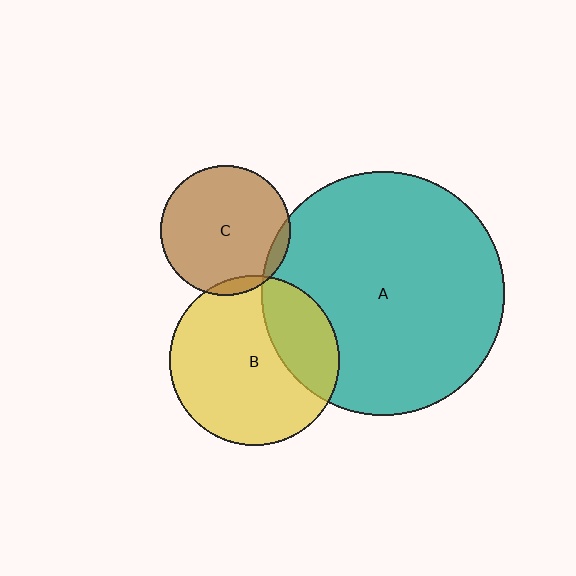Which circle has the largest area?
Circle A (teal).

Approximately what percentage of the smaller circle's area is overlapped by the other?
Approximately 25%.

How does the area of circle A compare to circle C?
Approximately 3.5 times.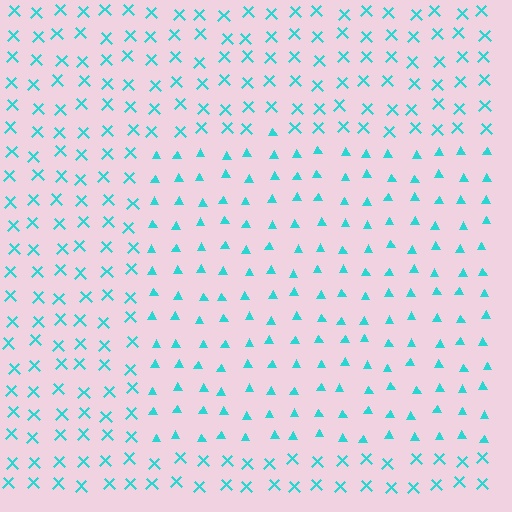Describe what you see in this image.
The image is filled with small cyan elements arranged in a uniform grid. A rectangle-shaped region contains triangles, while the surrounding area contains X marks. The boundary is defined purely by the change in element shape.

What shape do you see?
I see a rectangle.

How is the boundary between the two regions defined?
The boundary is defined by a change in element shape: triangles inside vs. X marks outside. All elements share the same color and spacing.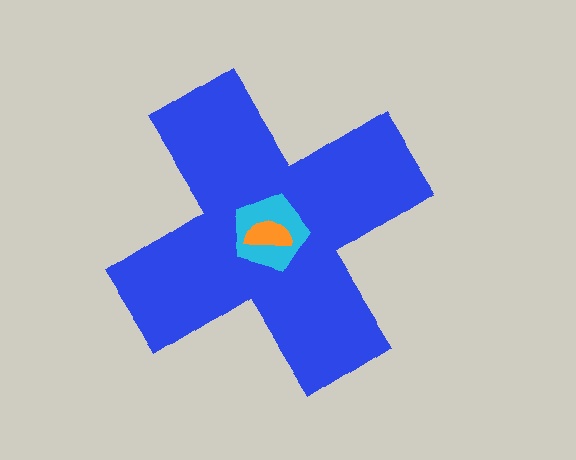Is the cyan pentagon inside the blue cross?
Yes.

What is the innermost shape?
The orange semicircle.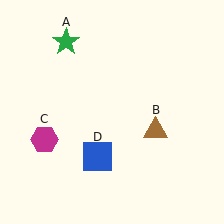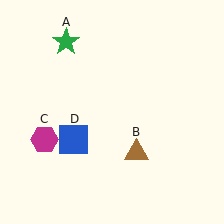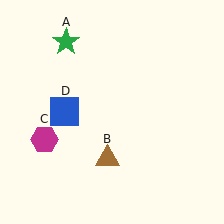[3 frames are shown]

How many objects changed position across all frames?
2 objects changed position: brown triangle (object B), blue square (object D).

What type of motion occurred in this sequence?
The brown triangle (object B), blue square (object D) rotated clockwise around the center of the scene.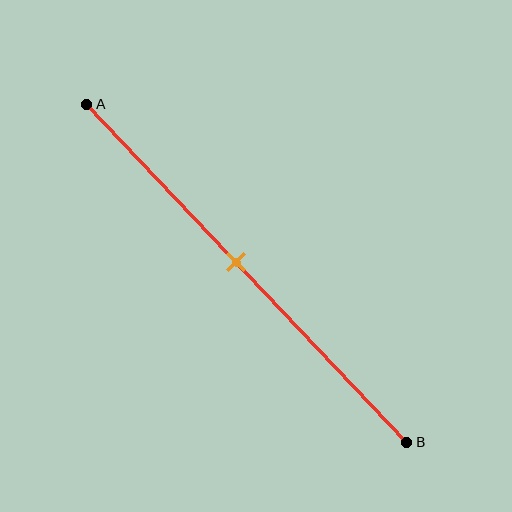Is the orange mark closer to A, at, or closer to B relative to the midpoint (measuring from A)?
The orange mark is closer to point A than the midpoint of segment AB.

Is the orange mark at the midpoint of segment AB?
No, the mark is at about 45% from A, not at the 50% midpoint.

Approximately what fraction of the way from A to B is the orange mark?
The orange mark is approximately 45% of the way from A to B.